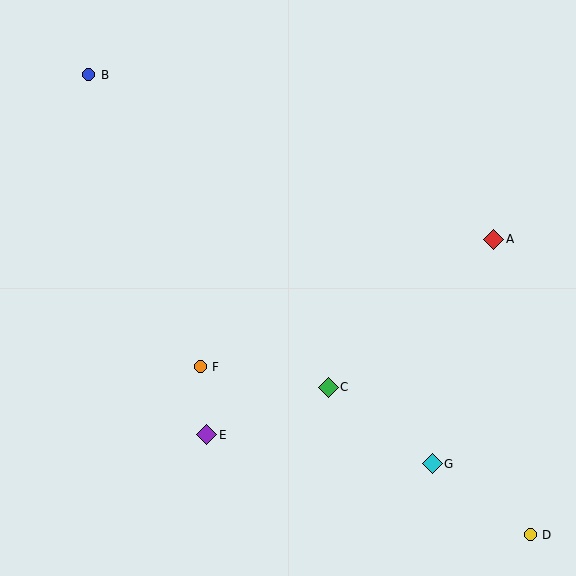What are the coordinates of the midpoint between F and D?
The midpoint between F and D is at (365, 451).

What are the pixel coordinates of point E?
Point E is at (207, 435).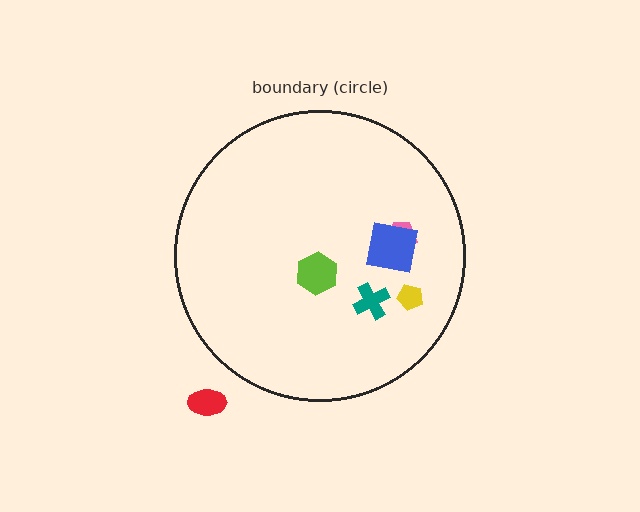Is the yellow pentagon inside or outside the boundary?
Inside.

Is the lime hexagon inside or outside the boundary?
Inside.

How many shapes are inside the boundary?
5 inside, 1 outside.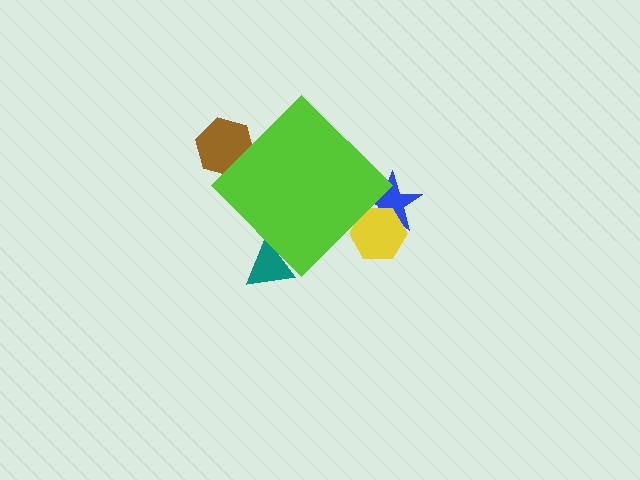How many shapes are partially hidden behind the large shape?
4 shapes are partially hidden.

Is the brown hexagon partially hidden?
Yes, the brown hexagon is partially hidden behind the lime diamond.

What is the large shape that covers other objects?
A lime diamond.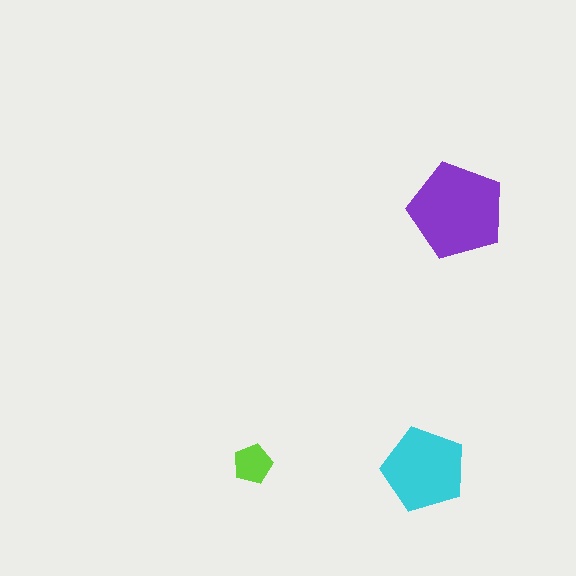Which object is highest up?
The purple pentagon is topmost.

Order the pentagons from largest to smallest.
the purple one, the cyan one, the lime one.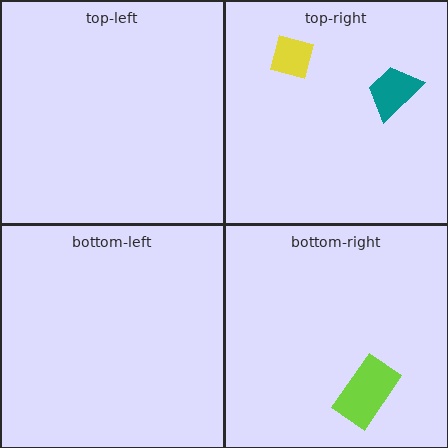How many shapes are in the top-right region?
2.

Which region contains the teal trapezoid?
The top-right region.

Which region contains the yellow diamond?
The top-right region.